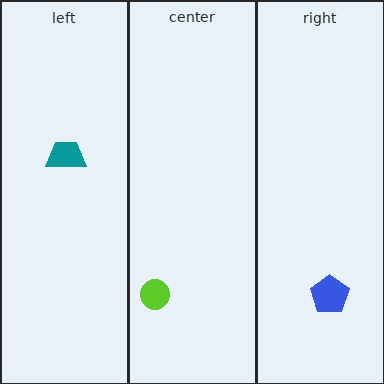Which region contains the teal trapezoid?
The left region.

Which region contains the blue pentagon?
The right region.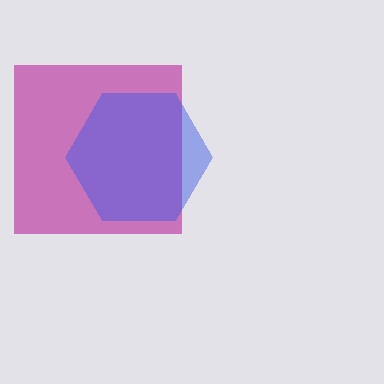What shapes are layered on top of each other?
The layered shapes are: a magenta square, a blue hexagon.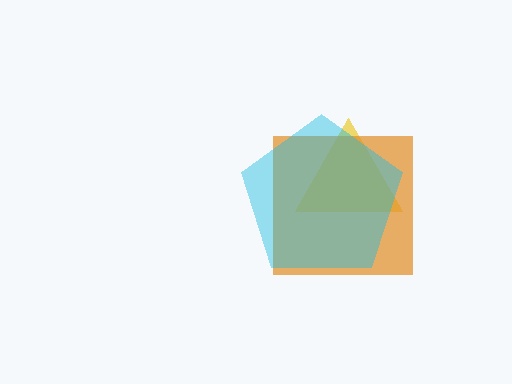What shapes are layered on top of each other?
The layered shapes are: a yellow triangle, an orange square, a cyan pentagon.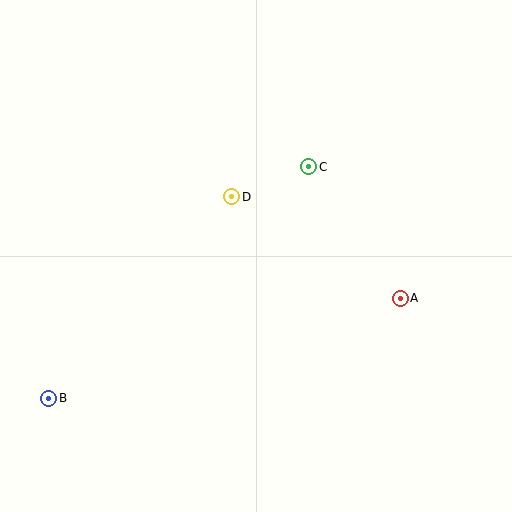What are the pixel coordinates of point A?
Point A is at (400, 298).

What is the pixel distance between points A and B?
The distance between A and B is 365 pixels.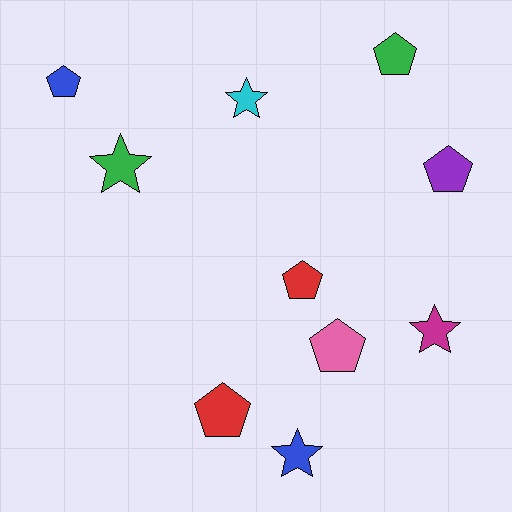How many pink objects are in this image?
There is 1 pink object.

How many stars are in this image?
There are 4 stars.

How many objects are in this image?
There are 10 objects.